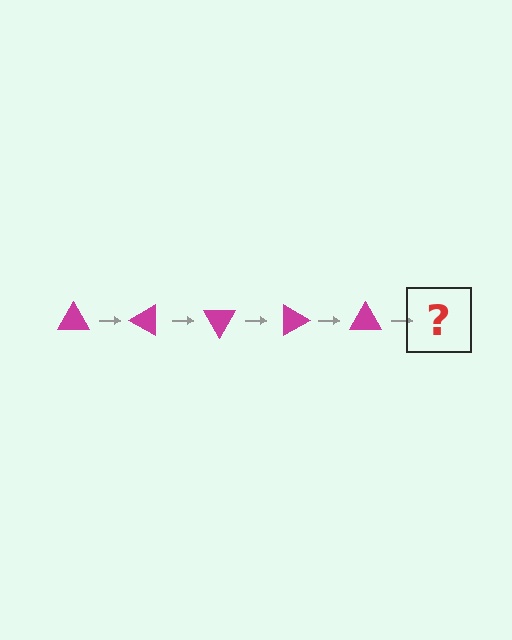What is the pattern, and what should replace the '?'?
The pattern is that the triangle rotates 30 degrees each step. The '?' should be a magenta triangle rotated 150 degrees.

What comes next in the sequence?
The next element should be a magenta triangle rotated 150 degrees.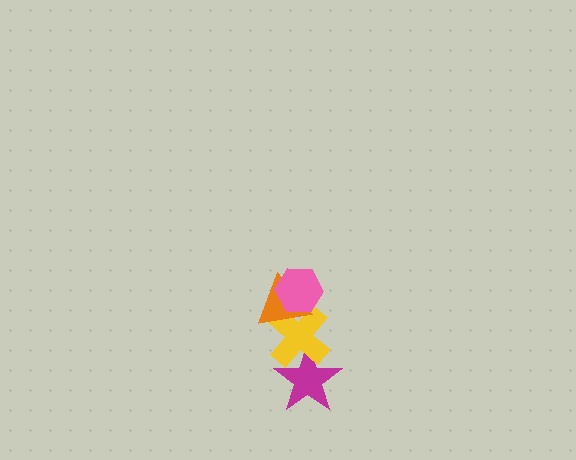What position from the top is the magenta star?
The magenta star is 4th from the top.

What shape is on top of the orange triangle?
The pink hexagon is on top of the orange triangle.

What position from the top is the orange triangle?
The orange triangle is 2nd from the top.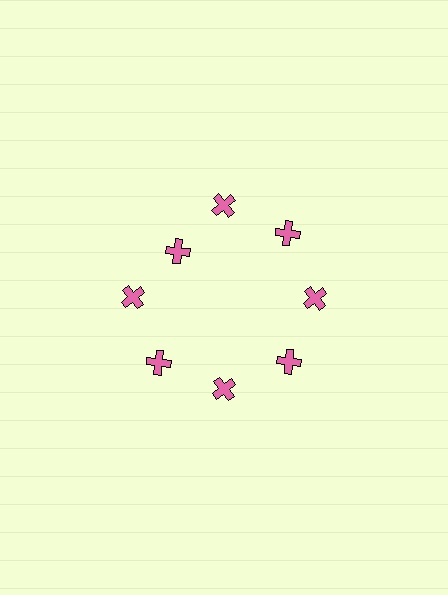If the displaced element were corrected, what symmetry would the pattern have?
It would have 8-fold rotational symmetry — the pattern would map onto itself every 45 degrees.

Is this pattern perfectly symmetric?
No. The 8 pink crosses are arranged in a ring, but one element near the 10 o'clock position is pulled inward toward the center, breaking the 8-fold rotational symmetry.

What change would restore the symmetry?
The symmetry would be restored by moving it outward, back onto the ring so that all 8 crosses sit at equal angles and equal distance from the center.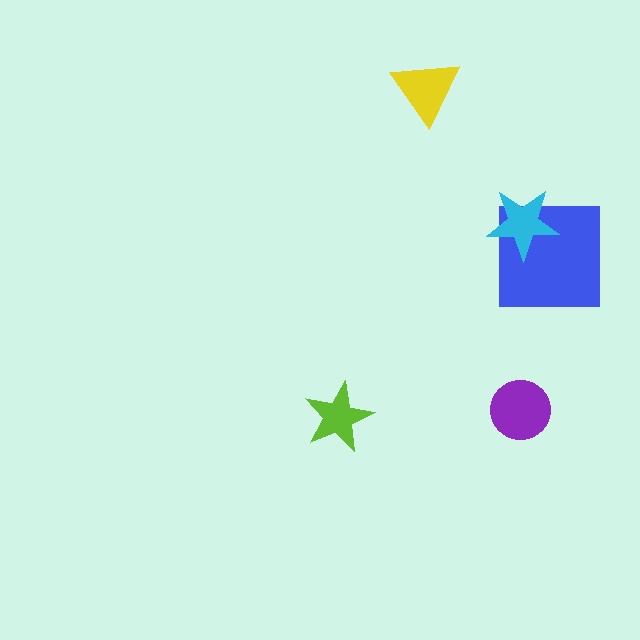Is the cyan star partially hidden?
No, no other shape covers it.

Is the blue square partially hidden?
Yes, it is partially covered by another shape.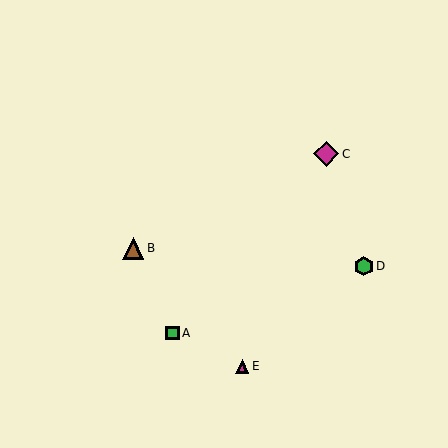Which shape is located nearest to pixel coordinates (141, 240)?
The brown triangle (labeled B) at (133, 248) is nearest to that location.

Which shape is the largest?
The magenta diamond (labeled C) is the largest.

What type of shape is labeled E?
Shape E is a magenta triangle.